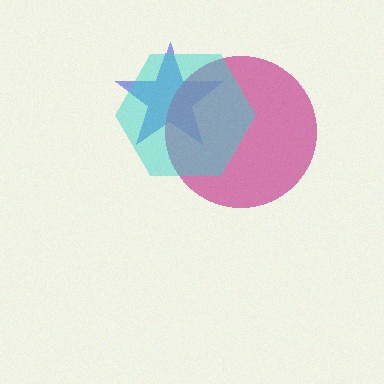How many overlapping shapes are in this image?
There are 3 overlapping shapes in the image.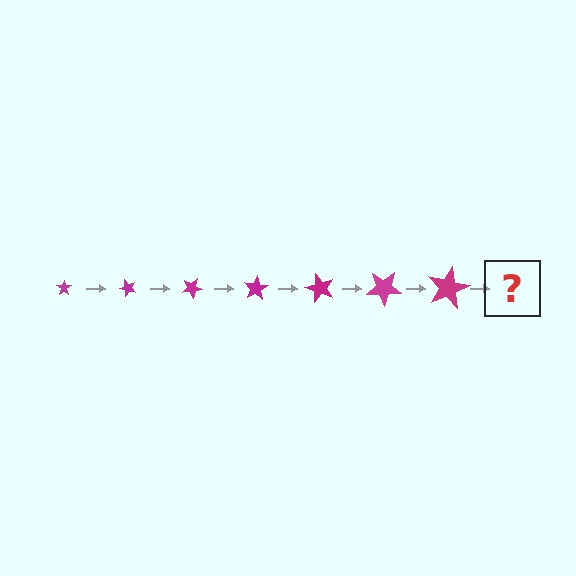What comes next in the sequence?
The next element should be a star, larger than the previous one and rotated 350 degrees from the start.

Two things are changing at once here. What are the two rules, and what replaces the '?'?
The two rules are that the star grows larger each step and it rotates 50 degrees each step. The '?' should be a star, larger than the previous one and rotated 350 degrees from the start.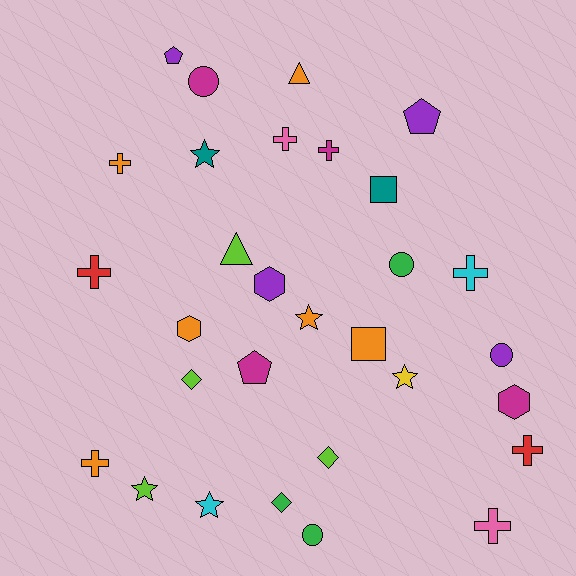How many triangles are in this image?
There are 2 triangles.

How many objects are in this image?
There are 30 objects.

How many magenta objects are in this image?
There are 4 magenta objects.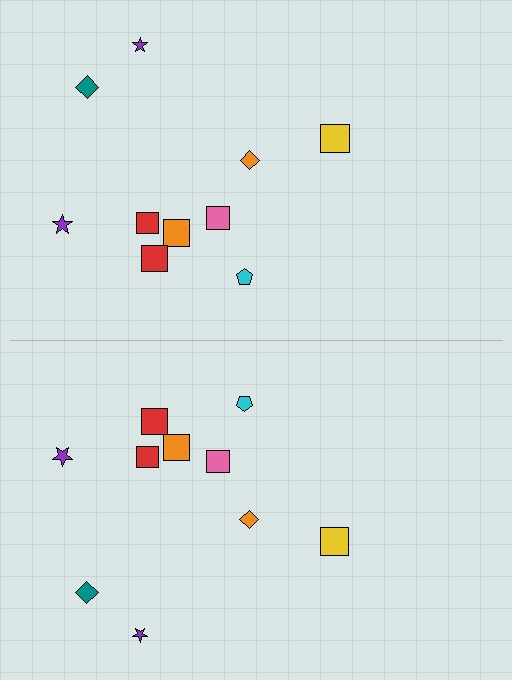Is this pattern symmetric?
Yes, this pattern has bilateral (reflection) symmetry.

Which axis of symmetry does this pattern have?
The pattern has a horizontal axis of symmetry running through the center of the image.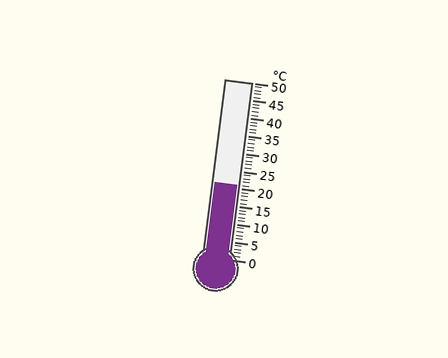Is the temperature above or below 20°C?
The temperature is above 20°C.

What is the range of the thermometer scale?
The thermometer scale ranges from 0°C to 50°C.